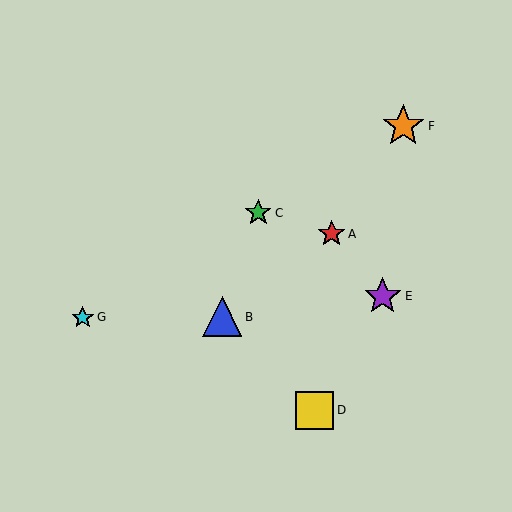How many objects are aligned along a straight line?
3 objects (C, F, G) are aligned along a straight line.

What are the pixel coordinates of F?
Object F is at (403, 126).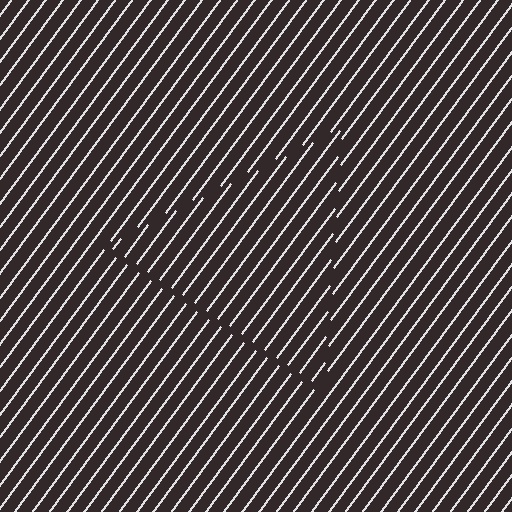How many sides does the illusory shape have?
3 sides — the line-ends trace a triangle.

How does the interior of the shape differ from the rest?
The interior of the shape contains the same grating, shifted by half a period — the contour is defined by the phase discontinuity where line-ends from the inner and outer gratings abut.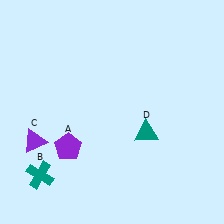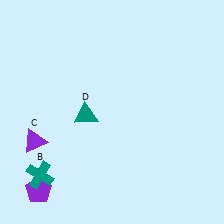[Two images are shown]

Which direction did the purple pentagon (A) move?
The purple pentagon (A) moved down.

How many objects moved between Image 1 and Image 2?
2 objects moved between the two images.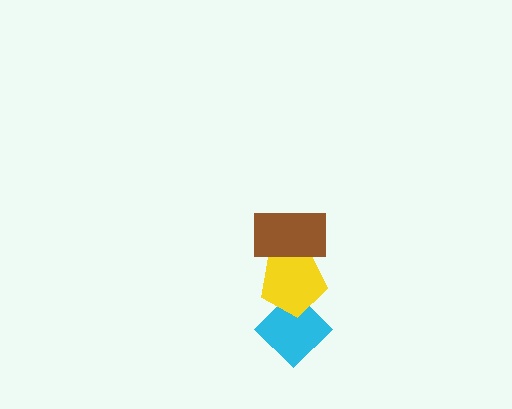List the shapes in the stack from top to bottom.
From top to bottom: the brown rectangle, the yellow pentagon, the cyan diamond.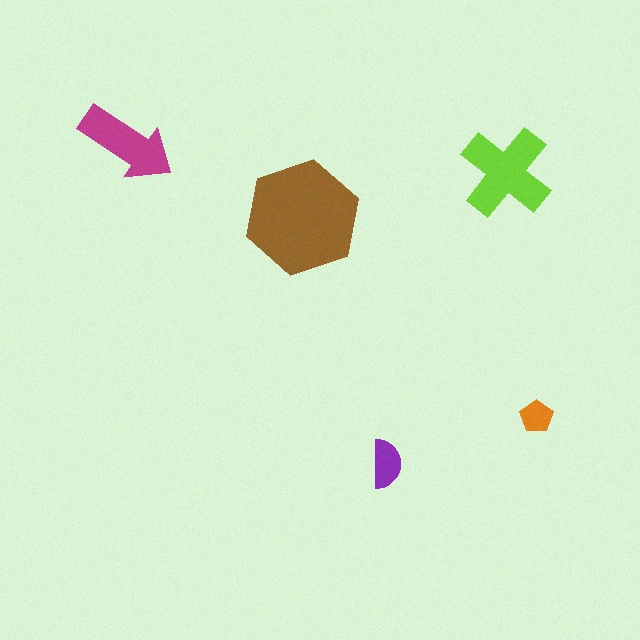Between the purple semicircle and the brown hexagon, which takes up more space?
The brown hexagon.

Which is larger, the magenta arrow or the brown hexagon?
The brown hexagon.